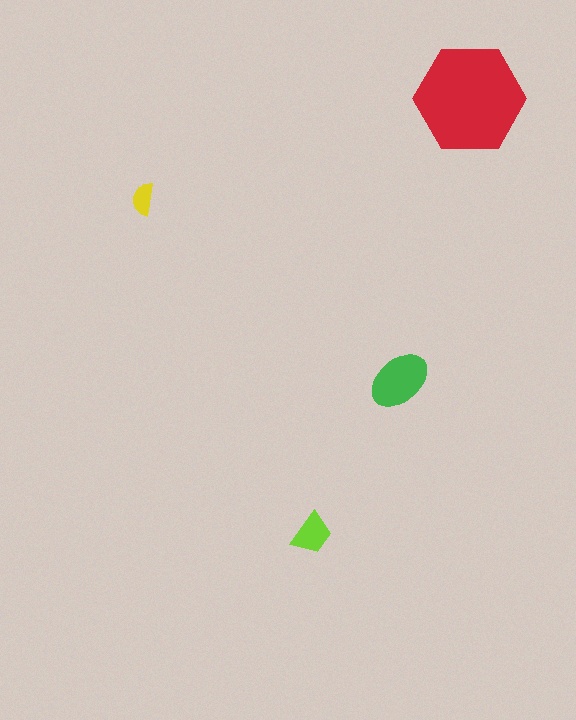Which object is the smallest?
The yellow semicircle.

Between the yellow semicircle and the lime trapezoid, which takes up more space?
The lime trapezoid.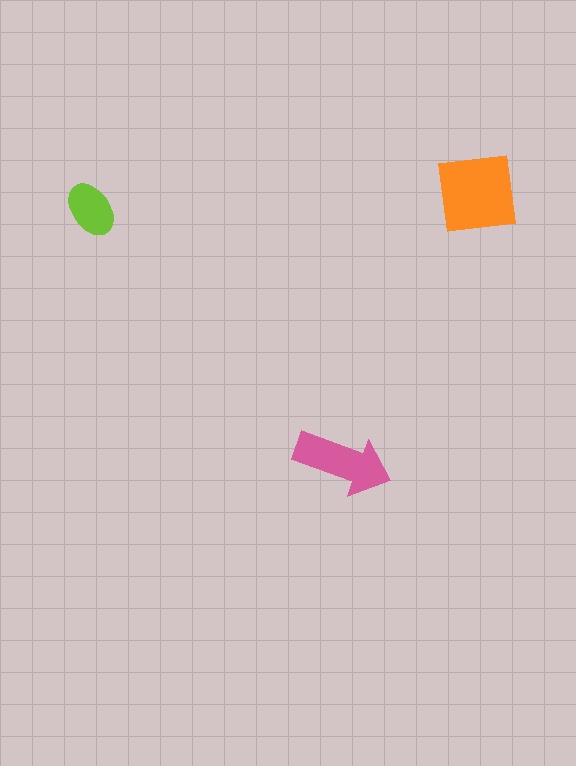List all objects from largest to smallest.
The orange square, the pink arrow, the lime ellipse.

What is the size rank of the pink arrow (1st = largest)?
2nd.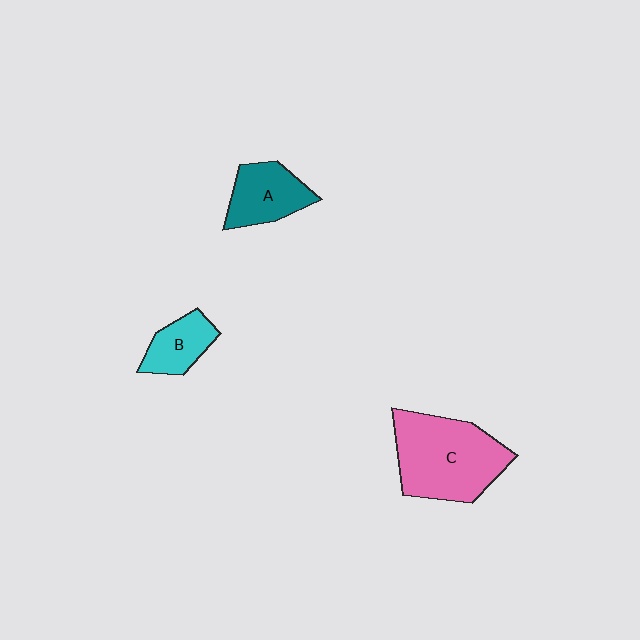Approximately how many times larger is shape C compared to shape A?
Approximately 1.9 times.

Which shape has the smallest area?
Shape B (cyan).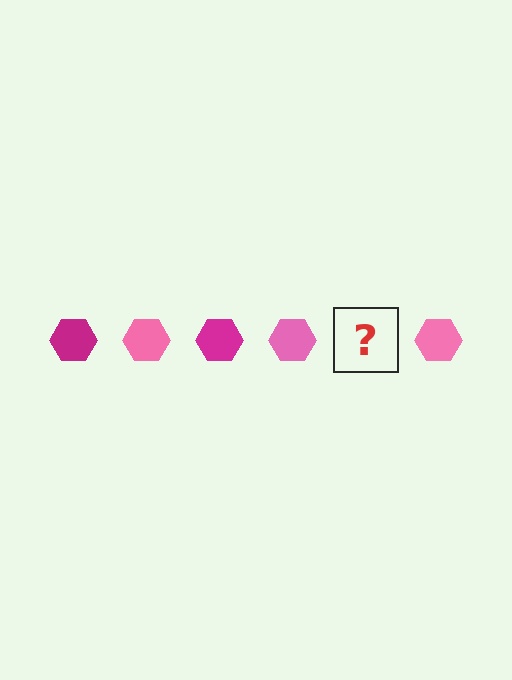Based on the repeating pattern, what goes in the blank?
The blank should be a magenta hexagon.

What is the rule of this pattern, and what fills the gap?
The rule is that the pattern cycles through magenta, pink hexagons. The gap should be filled with a magenta hexagon.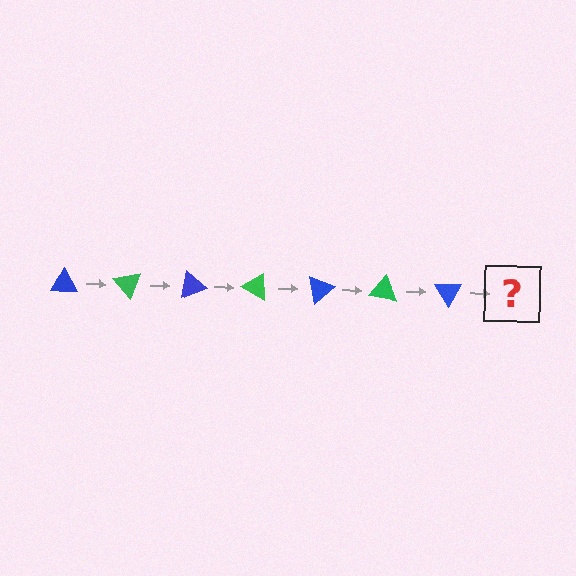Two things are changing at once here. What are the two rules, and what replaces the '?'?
The two rules are that it rotates 50 degrees each step and the color cycles through blue and green. The '?' should be a green triangle, rotated 350 degrees from the start.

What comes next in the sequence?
The next element should be a green triangle, rotated 350 degrees from the start.